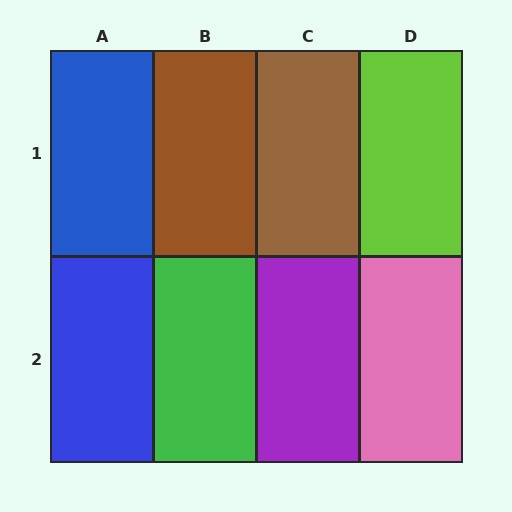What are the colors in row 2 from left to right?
Blue, green, purple, pink.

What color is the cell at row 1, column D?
Lime.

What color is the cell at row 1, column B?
Brown.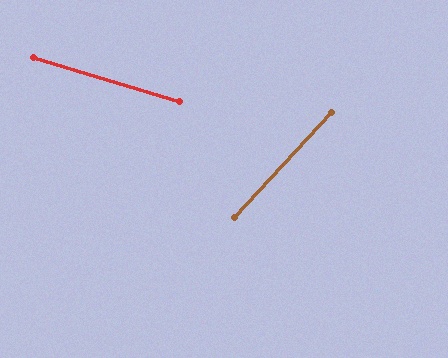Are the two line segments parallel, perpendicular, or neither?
Neither parallel nor perpendicular — they differ by about 64°.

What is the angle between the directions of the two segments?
Approximately 64 degrees.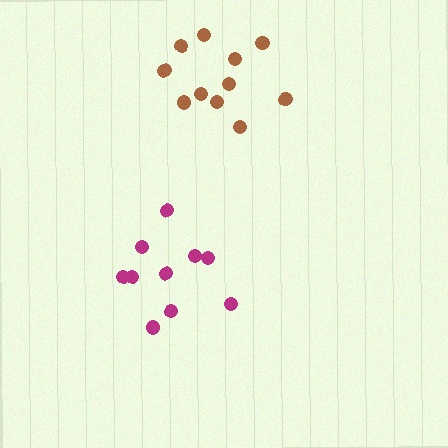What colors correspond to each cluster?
The clusters are colored: brown, magenta.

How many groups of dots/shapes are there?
There are 2 groups.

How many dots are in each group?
Group 1: 11 dots, Group 2: 10 dots (21 total).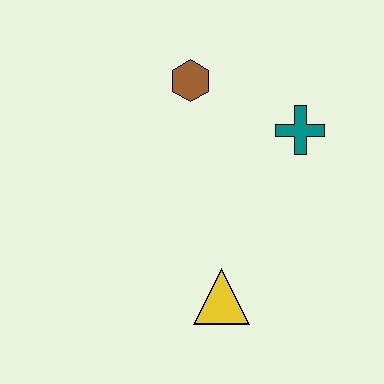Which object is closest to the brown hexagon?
The teal cross is closest to the brown hexagon.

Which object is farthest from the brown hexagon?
The yellow triangle is farthest from the brown hexagon.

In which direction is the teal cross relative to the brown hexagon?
The teal cross is to the right of the brown hexagon.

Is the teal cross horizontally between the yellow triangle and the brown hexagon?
No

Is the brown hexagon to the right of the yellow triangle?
No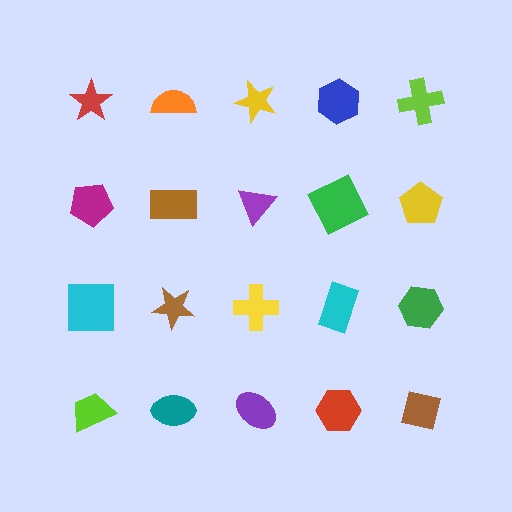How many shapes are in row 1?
5 shapes.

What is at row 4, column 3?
A purple ellipse.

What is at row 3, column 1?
A cyan square.